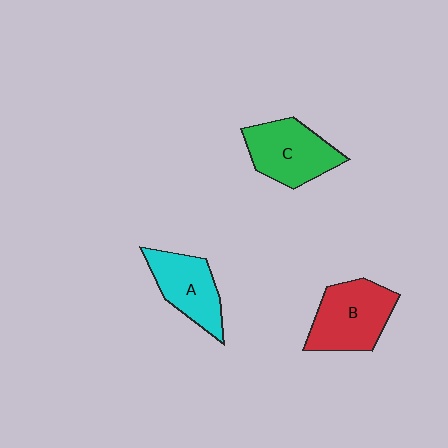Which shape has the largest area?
Shape B (red).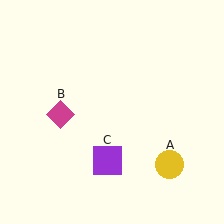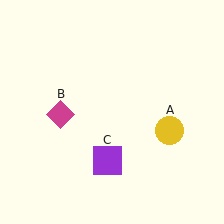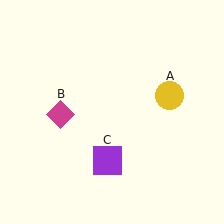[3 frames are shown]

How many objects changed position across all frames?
1 object changed position: yellow circle (object A).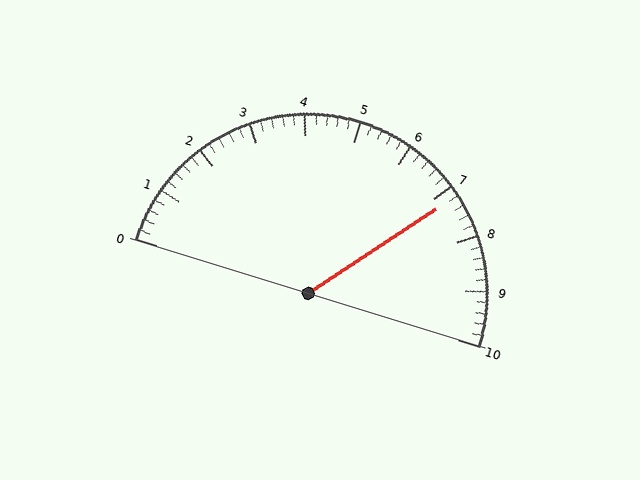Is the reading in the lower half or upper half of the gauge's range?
The reading is in the upper half of the range (0 to 10).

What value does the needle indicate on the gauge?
The needle indicates approximately 7.2.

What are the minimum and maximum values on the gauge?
The gauge ranges from 0 to 10.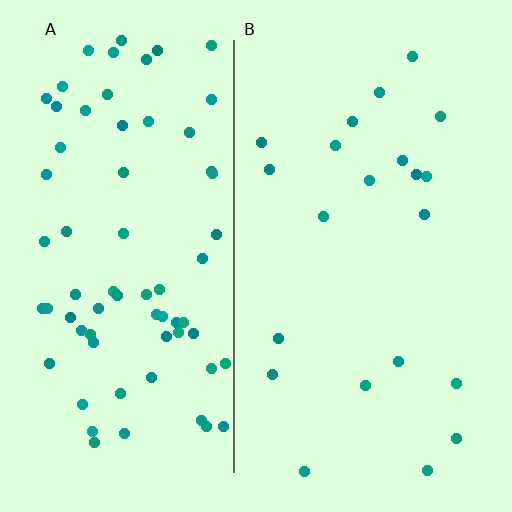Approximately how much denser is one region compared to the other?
Approximately 3.3× — region A over region B.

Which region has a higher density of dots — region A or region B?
A (the left).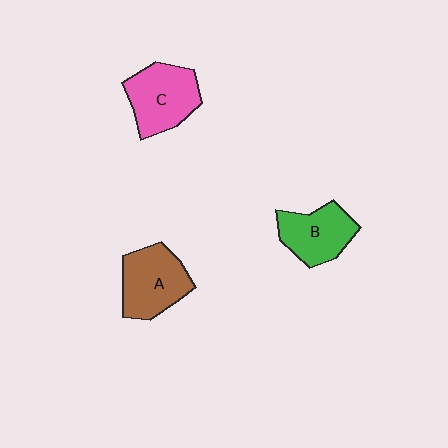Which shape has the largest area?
Shape C (pink).